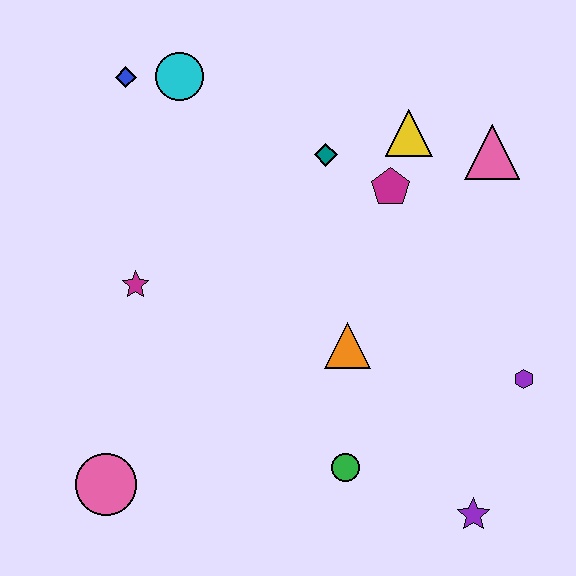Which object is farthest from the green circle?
The blue diamond is farthest from the green circle.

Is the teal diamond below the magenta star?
No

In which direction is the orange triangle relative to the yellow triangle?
The orange triangle is below the yellow triangle.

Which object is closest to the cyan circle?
The blue diamond is closest to the cyan circle.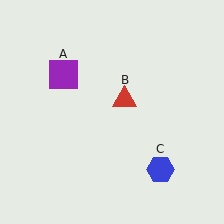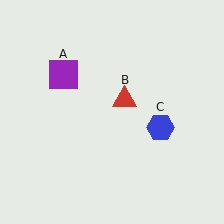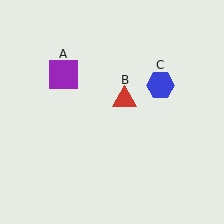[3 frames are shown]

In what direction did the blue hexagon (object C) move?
The blue hexagon (object C) moved up.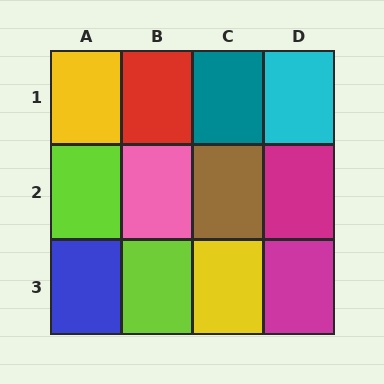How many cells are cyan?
1 cell is cyan.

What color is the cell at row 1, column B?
Red.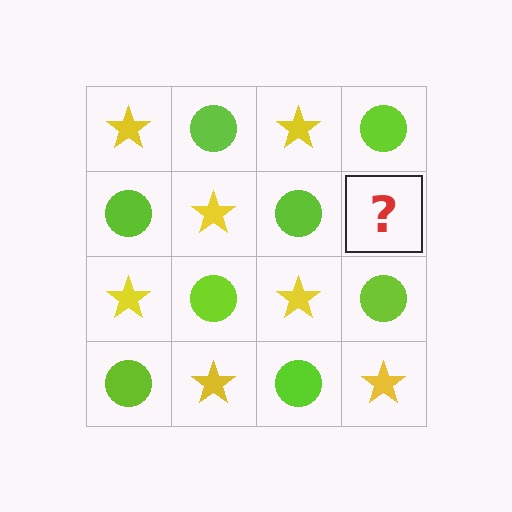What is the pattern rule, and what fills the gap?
The rule is that it alternates yellow star and lime circle in a checkerboard pattern. The gap should be filled with a yellow star.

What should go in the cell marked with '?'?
The missing cell should contain a yellow star.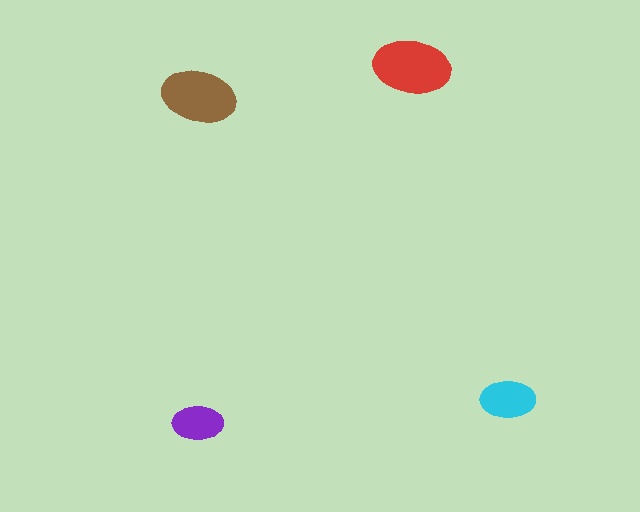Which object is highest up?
The red ellipse is topmost.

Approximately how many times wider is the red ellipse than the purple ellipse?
About 1.5 times wider.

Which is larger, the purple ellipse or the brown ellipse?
The brown one.